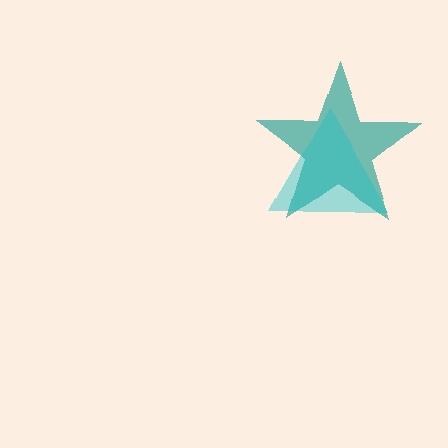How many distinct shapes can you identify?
There are 2 distinct shapes: a teal star, a cyan triangle.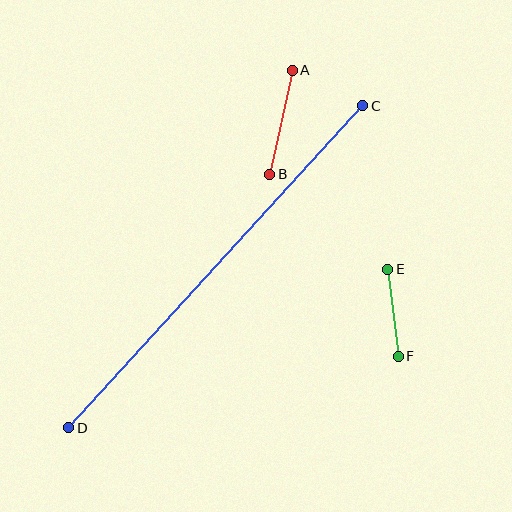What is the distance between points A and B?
The distance is approximately 107 pixels.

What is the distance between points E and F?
The distance is approximately 87 pixels.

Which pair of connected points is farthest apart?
Points C and D are farthest apart.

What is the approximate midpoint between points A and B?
The midpoint is at approximately (281, 122) pixels.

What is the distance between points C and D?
The distance is approximately 436 pixels.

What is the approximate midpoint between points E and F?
The midpoint is at approximately (393, 313) pixels.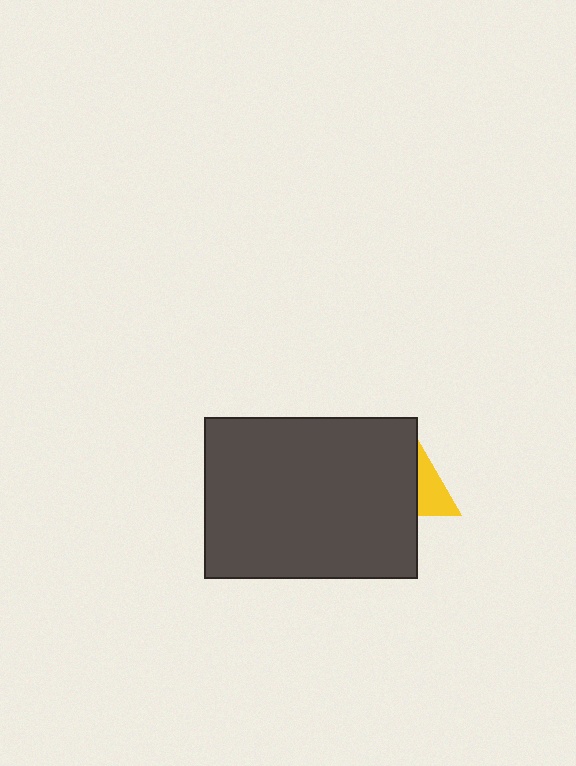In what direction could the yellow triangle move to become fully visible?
The yellow triangle could move right. That would shift it out from behind the dark gray rectangle entirely.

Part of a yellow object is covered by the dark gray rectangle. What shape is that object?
It is a triangle.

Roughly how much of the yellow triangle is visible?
A small part of it is visible (roughly 36%).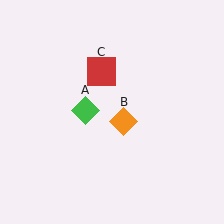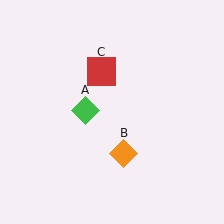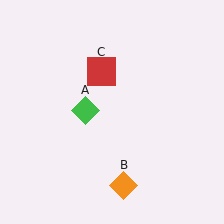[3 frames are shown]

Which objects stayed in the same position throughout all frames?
Green diamond (object A) and red square (object C) remained stationary.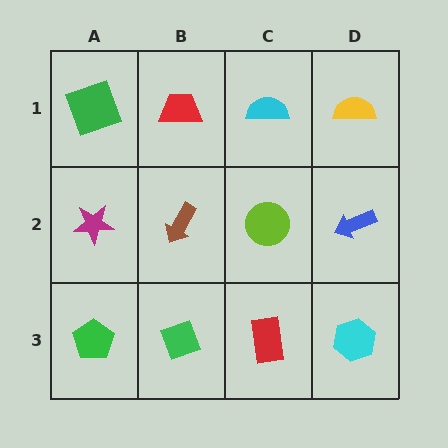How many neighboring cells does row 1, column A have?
2.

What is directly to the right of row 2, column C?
A blue arrow.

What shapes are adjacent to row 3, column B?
A brown arrow (row 2, column B), a green pentagon (row 3, column A), a red rectangle (row 3, column C).